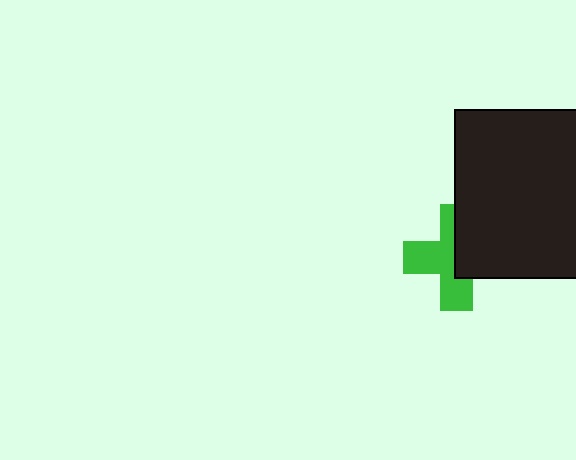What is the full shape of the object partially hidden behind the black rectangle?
The partially hidden object is a green cross.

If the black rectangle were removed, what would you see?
You would see the complete green cross.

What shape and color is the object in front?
The object in front is a black rectangle.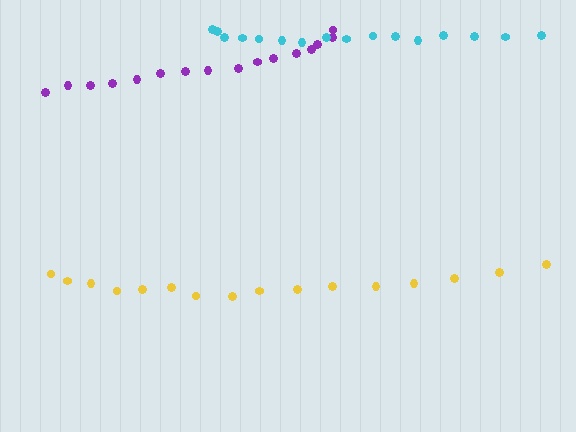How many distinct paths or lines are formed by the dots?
There are 3 distinct paths.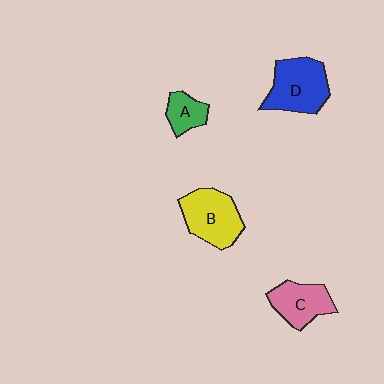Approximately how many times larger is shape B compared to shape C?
Approximately 1.3 times.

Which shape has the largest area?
Shape D (blue).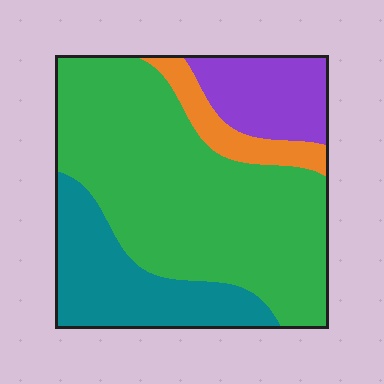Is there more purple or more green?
Green.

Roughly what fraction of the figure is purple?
Purple covers about 15% of the figure.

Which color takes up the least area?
Orange, at roughly 10%.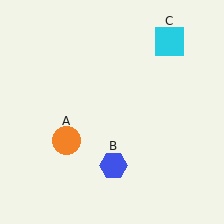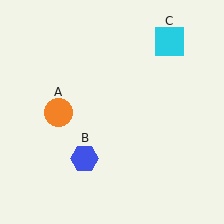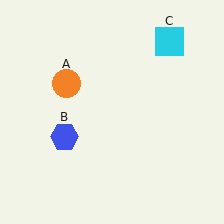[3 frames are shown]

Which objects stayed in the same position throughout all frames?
Cyan square (object C) remained stationary.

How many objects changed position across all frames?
2 objects changed position: orange circle (object A), blue hexagon (object B).